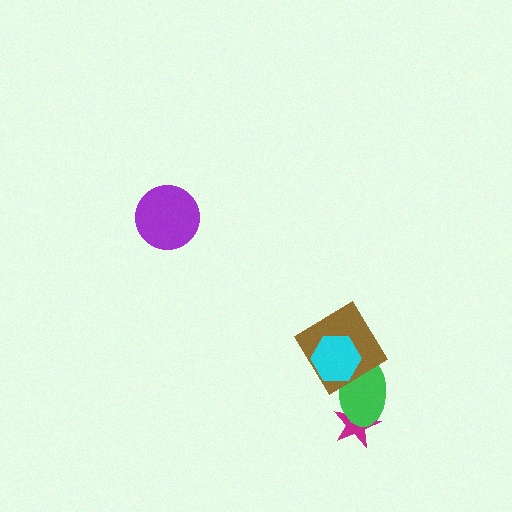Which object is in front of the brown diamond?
The cyan hexagon is in front of the brown diamond.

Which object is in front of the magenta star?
The green ellipse is in front of the magenta star.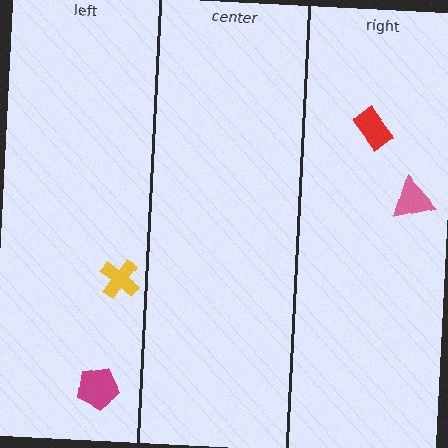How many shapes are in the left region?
2.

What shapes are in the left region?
The magenta pentagon, the yellow cross.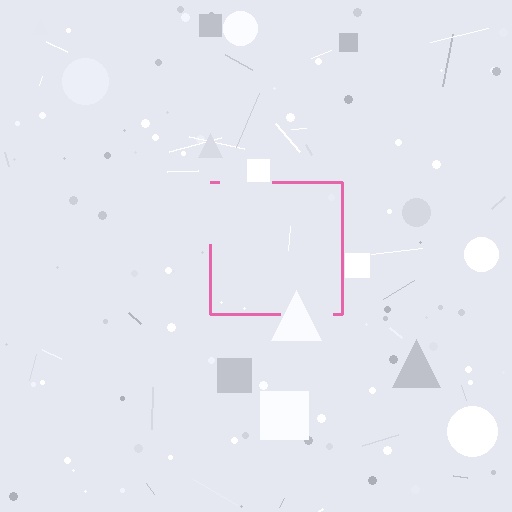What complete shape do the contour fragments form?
The contour fragments form a square.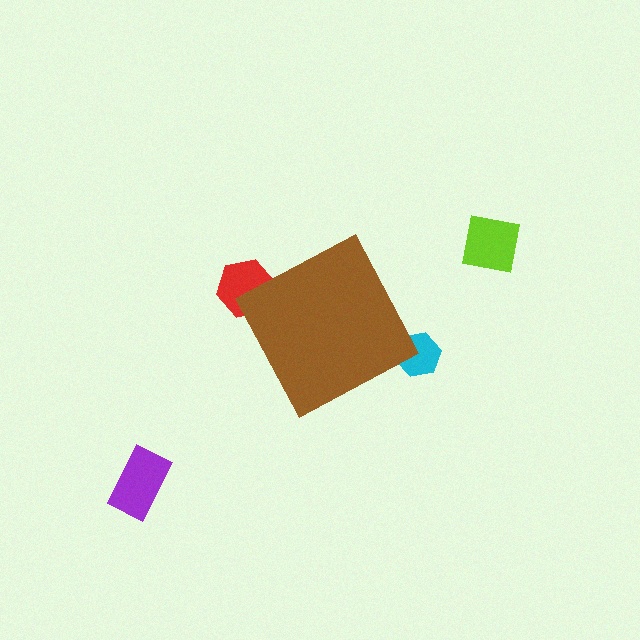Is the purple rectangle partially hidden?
No, the purple rectangle is fully visible.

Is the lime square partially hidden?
No, the lime square is fully visible.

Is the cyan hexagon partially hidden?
Yes, the cyan hexagon is partially hidden behind the brown diamond.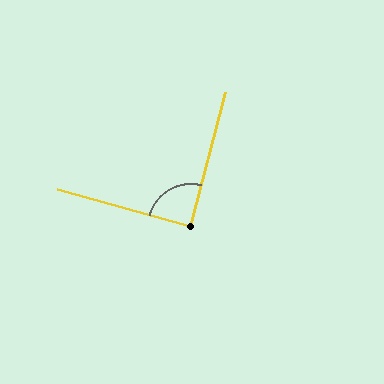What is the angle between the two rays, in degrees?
Approximately 89 degrees.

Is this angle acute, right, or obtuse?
It is approximately a right angle.